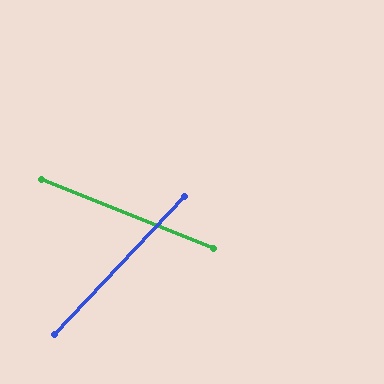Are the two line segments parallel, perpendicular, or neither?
Neither parallel nor perpendicular — they differ by about 69°.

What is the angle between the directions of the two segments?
Approximately 69 degrees.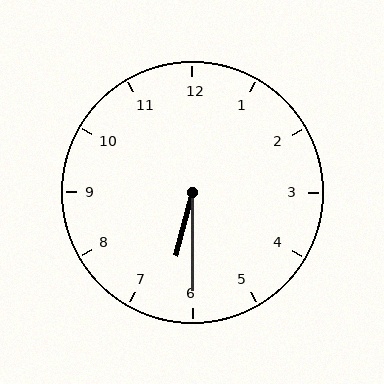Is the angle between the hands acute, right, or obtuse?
It is acute.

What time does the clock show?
6:30.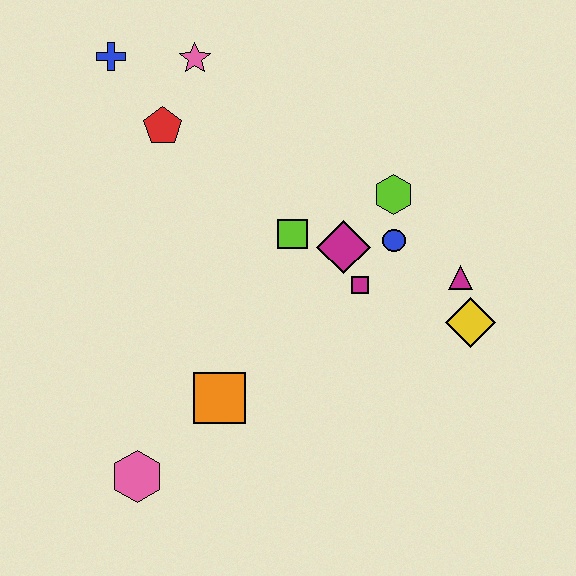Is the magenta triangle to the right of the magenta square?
Yes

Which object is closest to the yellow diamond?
The magenta triangle is closest to the yellow diamond.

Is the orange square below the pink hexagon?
No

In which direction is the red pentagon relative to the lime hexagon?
The red pentagon is to the left of the lime hexagon.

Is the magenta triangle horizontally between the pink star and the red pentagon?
No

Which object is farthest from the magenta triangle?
The blue cross is farthest from the magenta triangle.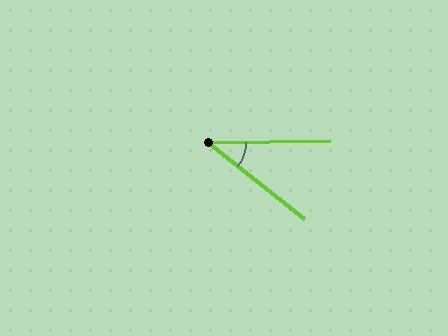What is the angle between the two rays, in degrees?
Approximately 40 degrees.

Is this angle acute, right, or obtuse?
It is acute.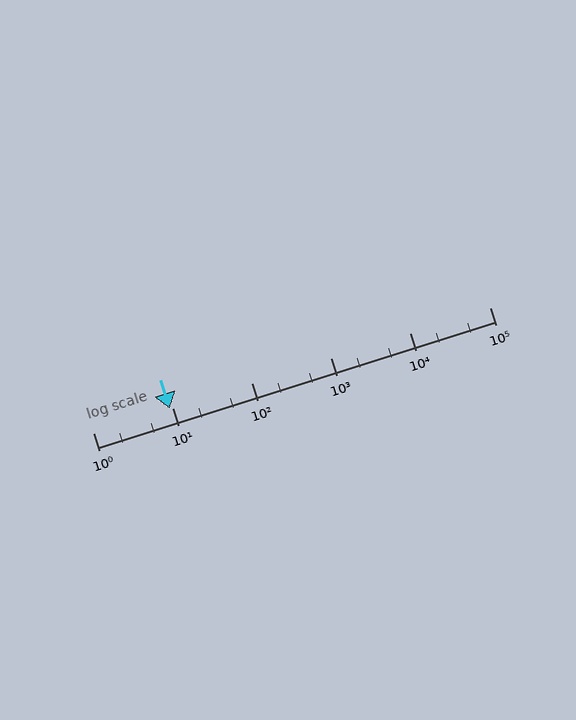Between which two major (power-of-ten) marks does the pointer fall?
The pointer is between 1 and 10.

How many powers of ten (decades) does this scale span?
The scale spans 5 decades, from 1 to 100000.